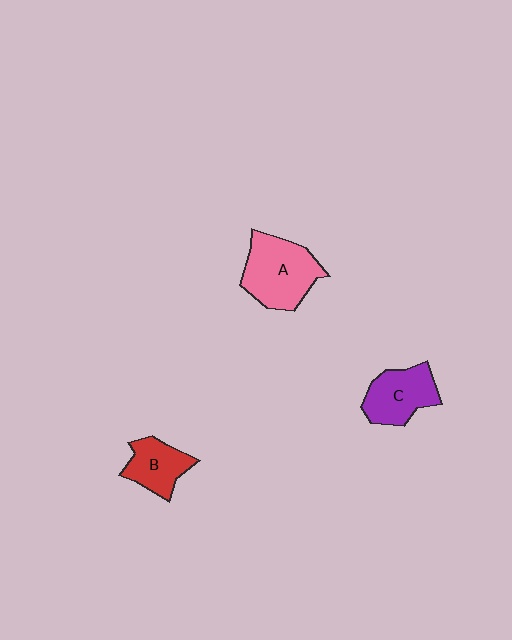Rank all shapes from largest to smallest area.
From largest to smallest: A (pink), C (purple), B (red).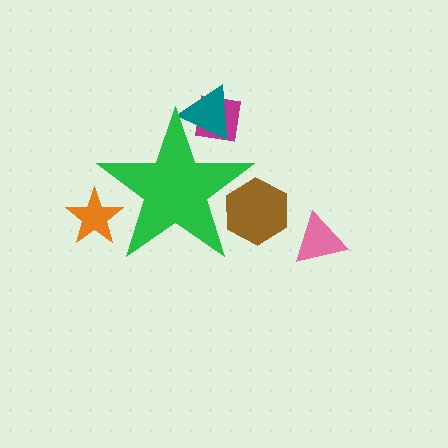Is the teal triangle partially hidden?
Yes, the teal triangle is partially hidden behind the green star.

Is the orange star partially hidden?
Yes, the orange star is partially hidden behind the green star.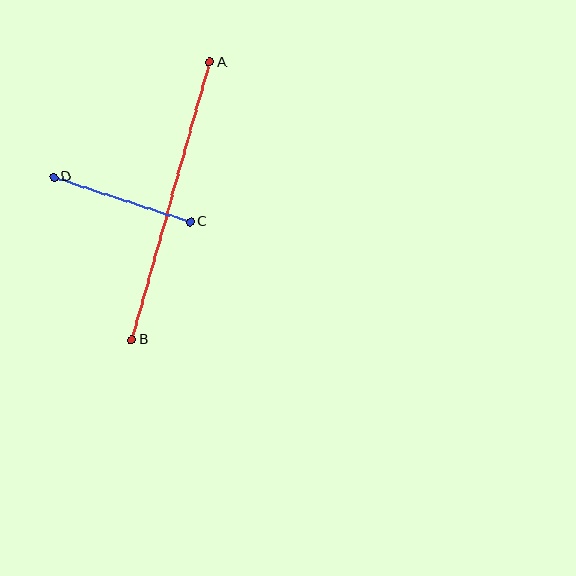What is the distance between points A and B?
The distance is approximately 288 pixels.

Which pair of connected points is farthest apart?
Points A and B are farthest apart.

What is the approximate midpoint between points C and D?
The midpoint is at approximately (122, 200) pixels.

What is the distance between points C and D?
The distance is approximately 143 pixels.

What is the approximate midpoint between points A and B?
The midpoint is at approximately (171, 201) pixels.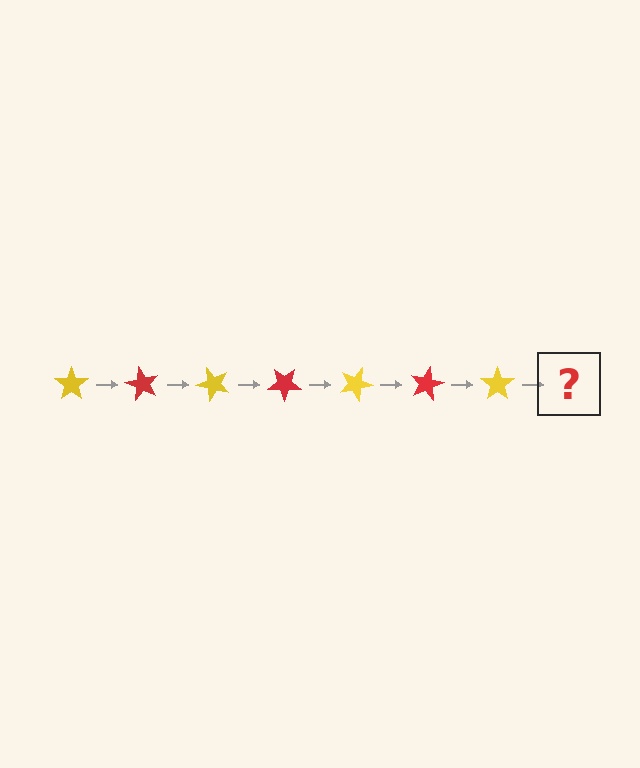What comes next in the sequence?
The next element should be a red star, rotated 420 degrees from the start.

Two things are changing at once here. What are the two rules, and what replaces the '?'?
The two rules are that it rotates 60 degrees each step and the color cycles through yellow and red. The '?' should be a red star, rotated 420 degrees from the start.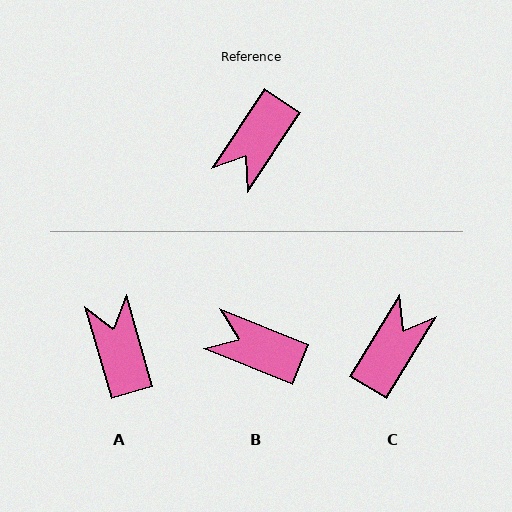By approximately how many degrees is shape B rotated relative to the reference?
Approximately 78 degrees clockwise.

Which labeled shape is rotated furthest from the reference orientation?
C, about 178 degrees away.